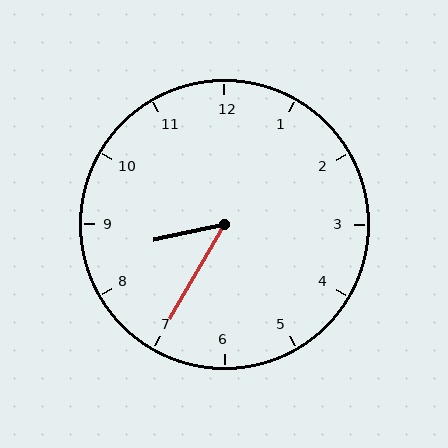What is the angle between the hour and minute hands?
Approximately 48 degrees.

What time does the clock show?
8:35.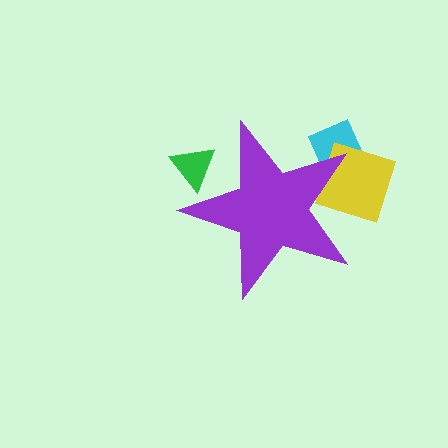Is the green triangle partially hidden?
Yes, the green triangle is partially hidden behind the purple star.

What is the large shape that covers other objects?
A purple star.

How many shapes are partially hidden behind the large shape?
3 shapes are partially hidden.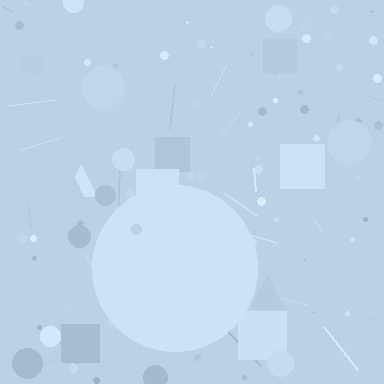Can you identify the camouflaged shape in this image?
The camouflaged shape is a circle.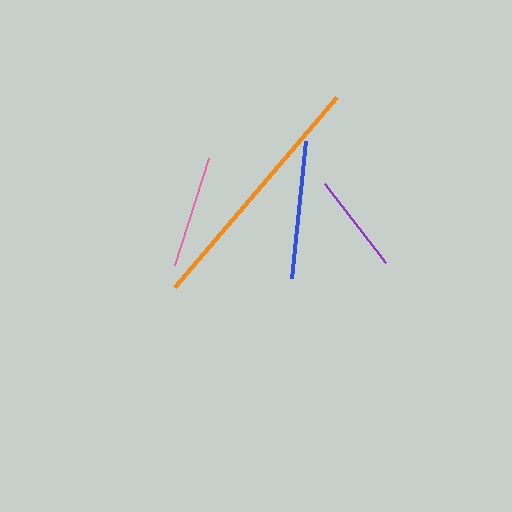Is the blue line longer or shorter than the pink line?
The blue line is longer than the pink line.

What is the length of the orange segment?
The orange segment is approximately 250 pixels long.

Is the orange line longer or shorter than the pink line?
The orange line is longer than the pink line.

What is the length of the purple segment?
The purple segment is approximately 100 pixels long.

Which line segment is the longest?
The orange line is the longest at approximately 250 pixels.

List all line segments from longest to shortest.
From longest to shortest: orange, blue, pink, purple.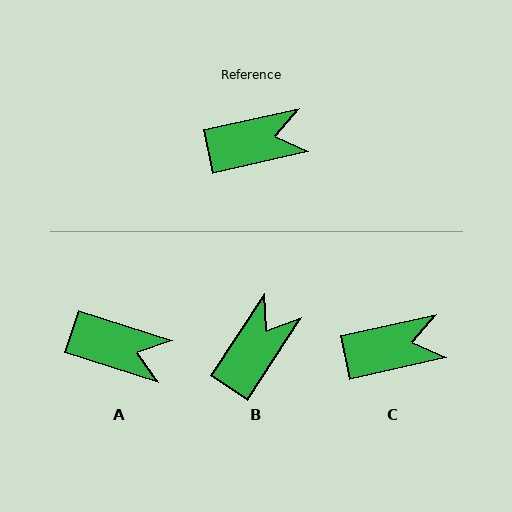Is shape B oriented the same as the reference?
No, it is off by about 44 degrees.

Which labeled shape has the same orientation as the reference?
C.